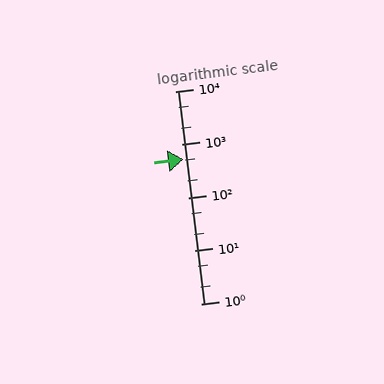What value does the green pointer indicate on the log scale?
The pointer indicates approximately 520.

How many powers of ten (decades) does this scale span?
The scale spans 4 decades, from 1 to 10000.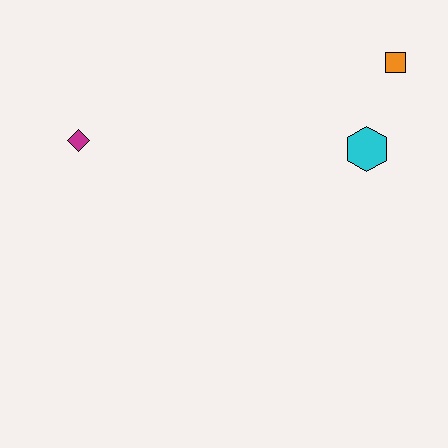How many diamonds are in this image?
There is 1 diamond.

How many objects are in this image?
There are 3 objects.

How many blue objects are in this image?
There are no blue objects.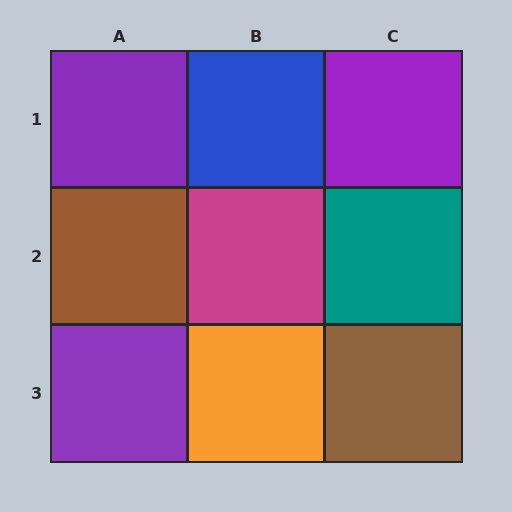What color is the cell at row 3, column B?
Orange.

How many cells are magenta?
1 cell is magenta.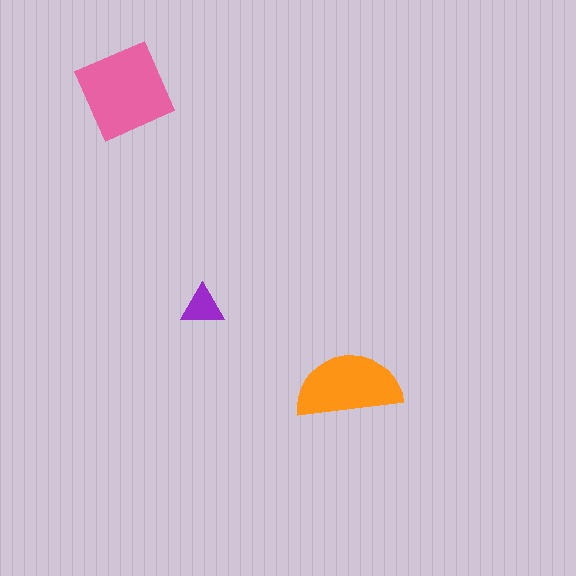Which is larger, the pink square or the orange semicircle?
The pink square.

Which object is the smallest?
The purple triangle.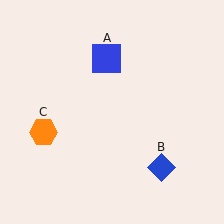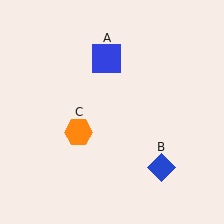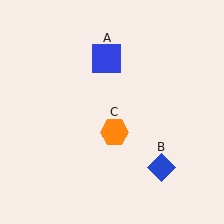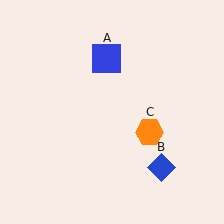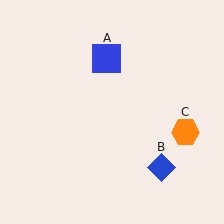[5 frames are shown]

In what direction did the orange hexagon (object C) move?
The orange hexagon (object C) moved right.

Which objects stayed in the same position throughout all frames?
Blue square (object A) and blue diamond (object B) remained stationary.